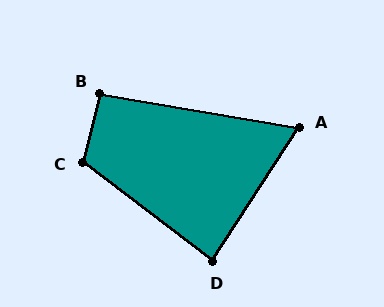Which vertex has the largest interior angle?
C, at approximately 113 degrees.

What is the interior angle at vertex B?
Approximately 94 degrees (approximately right).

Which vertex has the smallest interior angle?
A, at approximately 67 degrees.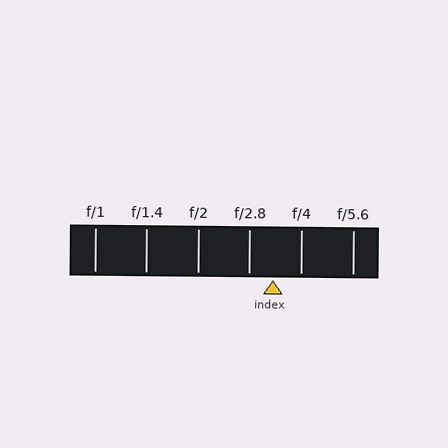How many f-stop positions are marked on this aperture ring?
There are 6 f-stop positions marked.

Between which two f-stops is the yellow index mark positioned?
The index mark is between f/2.8 and f/4.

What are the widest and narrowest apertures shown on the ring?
The widest aperture shown is f/1 and the narrowest is f/5.6.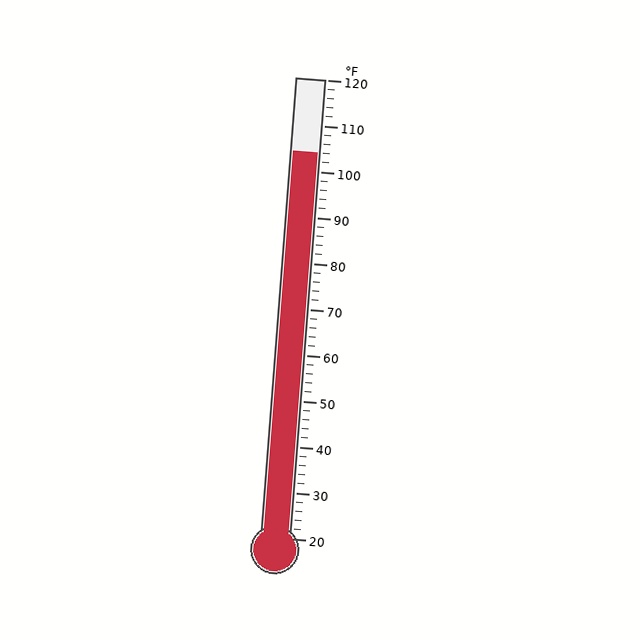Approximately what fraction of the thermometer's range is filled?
The thermometer is filled to approximately 85% of its range.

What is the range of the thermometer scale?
The thermometer scale ranges from 20°F to 120°F.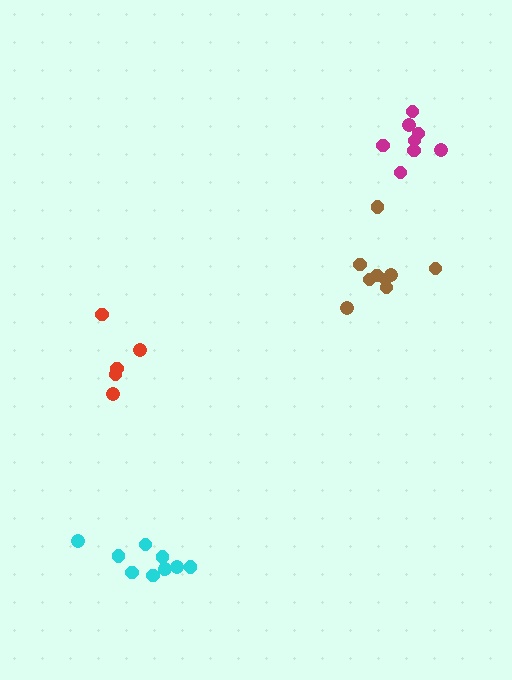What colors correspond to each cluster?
The clusters are colored: brown, cyan, red, magenta.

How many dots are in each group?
Group 1: 9 dots, Group 2: 10 dots, Group 3: 5 dots, Group 4: 8 dots (32 total).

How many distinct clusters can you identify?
There are 4 distinct clusters.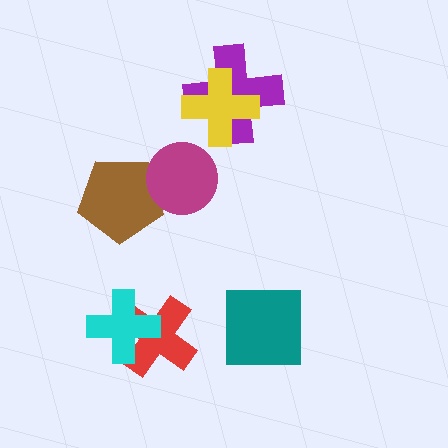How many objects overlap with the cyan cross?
1 object overlaps with the cyan cross.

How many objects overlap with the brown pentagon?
1 object overlaps with the brown pentagon.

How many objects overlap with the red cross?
1 object overlaps with the red cross.